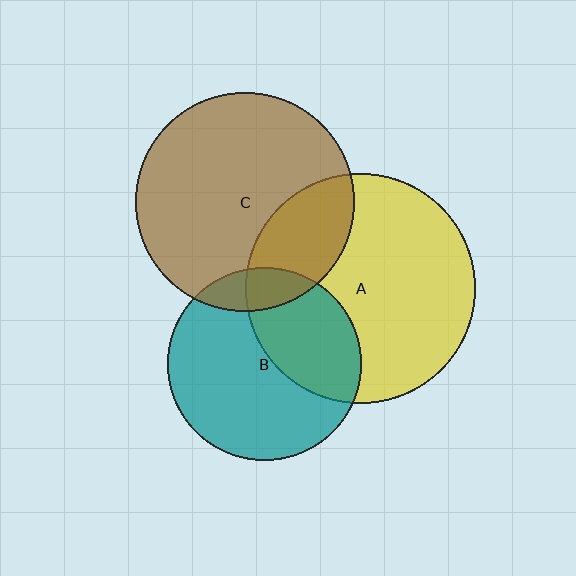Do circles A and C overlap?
Yes.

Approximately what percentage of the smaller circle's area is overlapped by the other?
Approximately 25%.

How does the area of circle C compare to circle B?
Approximately 1.3 times.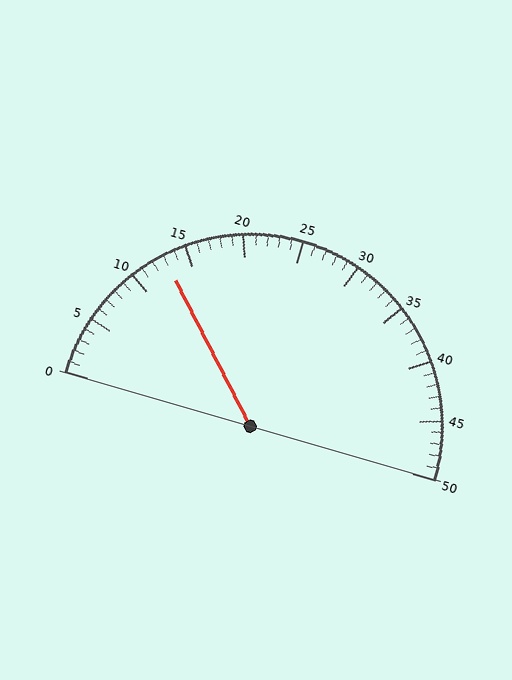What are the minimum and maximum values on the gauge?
The gauge ranges from 0 to 50.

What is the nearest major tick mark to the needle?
The nearest major tick mark is 15.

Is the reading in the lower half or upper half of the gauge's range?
The reading is in the lower half of the range (0 to 50).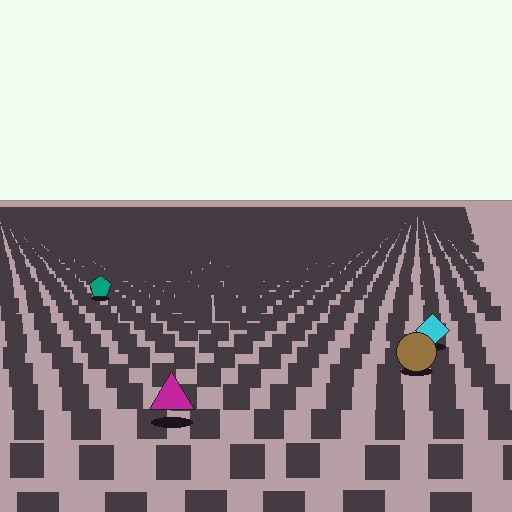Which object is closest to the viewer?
The magenta triangle is closest. The texture marks near it are larger and more spread out.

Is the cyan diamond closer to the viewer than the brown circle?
No. The brown circle is closer — you can tell from the texture gradient: the ground texture is coarser near it.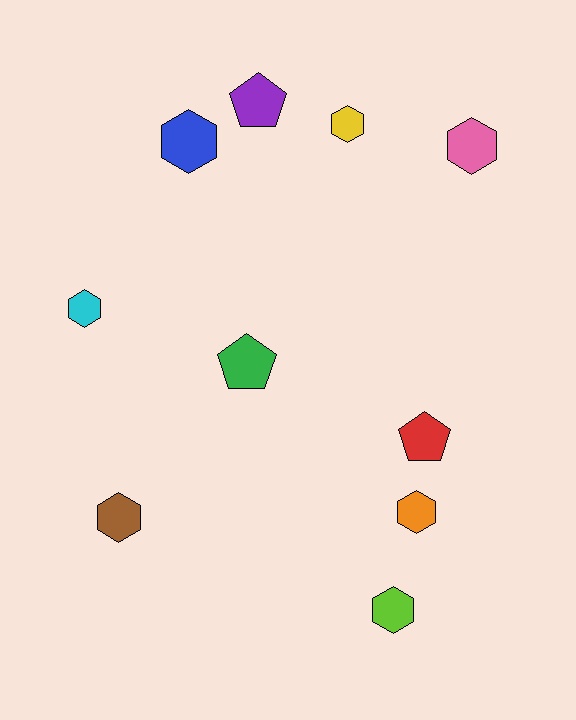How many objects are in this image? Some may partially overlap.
There are 10 objects.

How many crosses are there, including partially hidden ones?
There are no crosses.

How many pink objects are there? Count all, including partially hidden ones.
There is 1 pink object.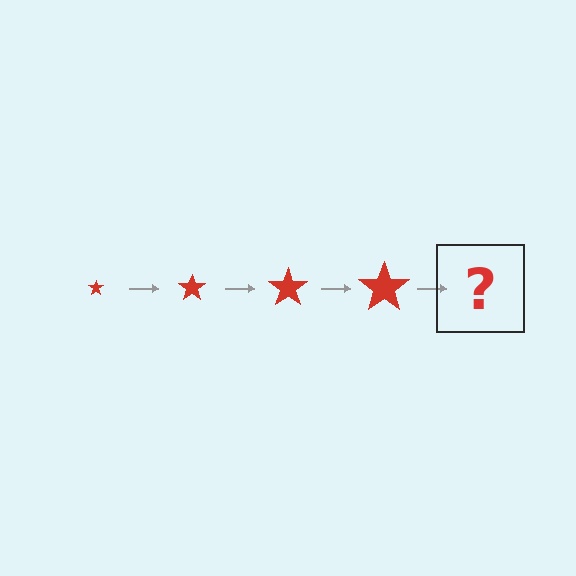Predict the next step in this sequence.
The next step is a red star, larger than the previous one.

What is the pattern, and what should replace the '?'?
The pattern is that the star gets progressively larger each step. The '?' should be a red star, larger than the previous one.